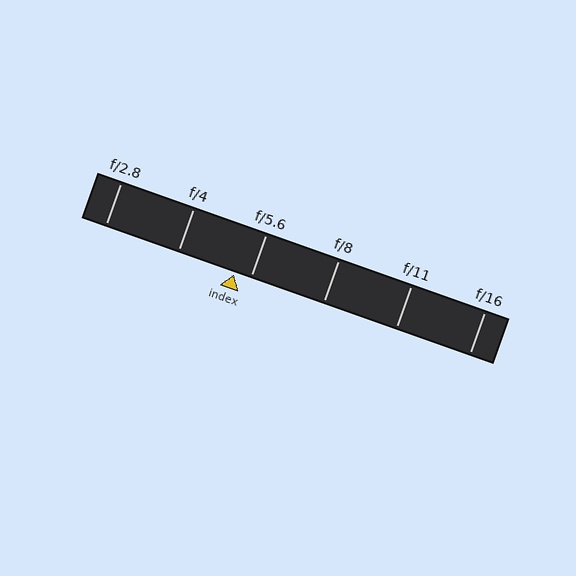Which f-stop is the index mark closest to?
The index mark is closest to f/5.6.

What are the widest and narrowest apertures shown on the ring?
The widest aperture shown is f/2.8 and the narrowest is f/16.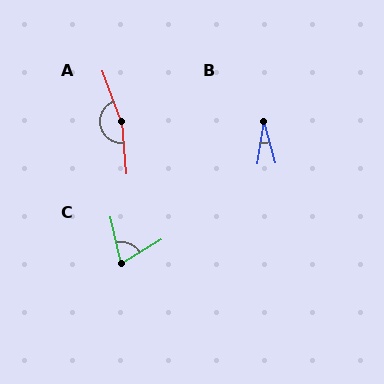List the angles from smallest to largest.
B (25°), C (72°), A (165°).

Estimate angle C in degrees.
Approximately 72 degrees.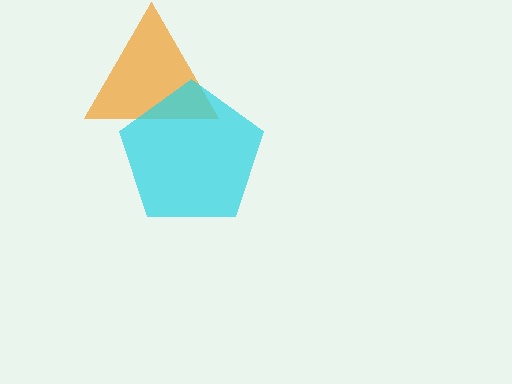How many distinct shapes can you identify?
There are 2 distinct shapes: an orange triangle, a cyan pentagon.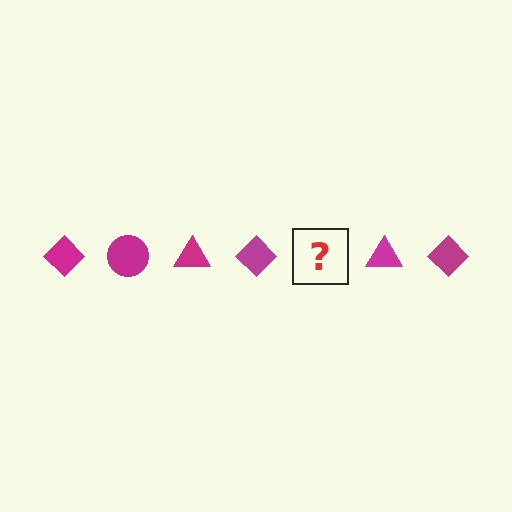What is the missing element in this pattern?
The missing element is a magenta circle.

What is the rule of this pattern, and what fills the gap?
The rule is that the pattern cycles through diamond, circle, triangle shapes in magenta. The gap should be filled with a magenta circle.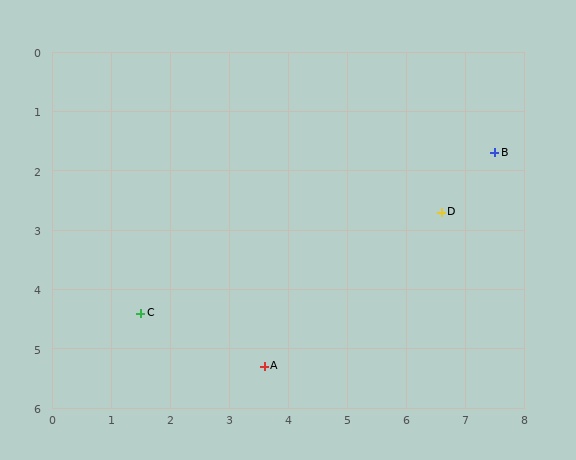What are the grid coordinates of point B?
Point B is at approximately (7.5, 1.7).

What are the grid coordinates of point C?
Point C is at approximately (1.5, 4.4).